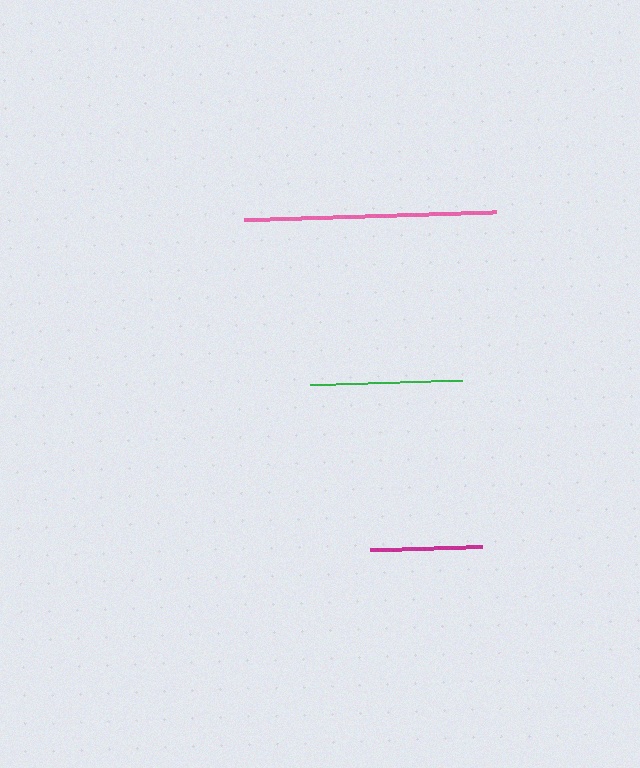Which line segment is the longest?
The pink line is the longest at approximately 253 pixels.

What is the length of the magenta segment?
The magenta segment is approximately 112 pixels long.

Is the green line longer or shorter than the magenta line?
The green line is longer than the magenta line.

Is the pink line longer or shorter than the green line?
The pink line is longer than the green line.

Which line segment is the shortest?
The magenta line is the shortest at approximately 112 pixels.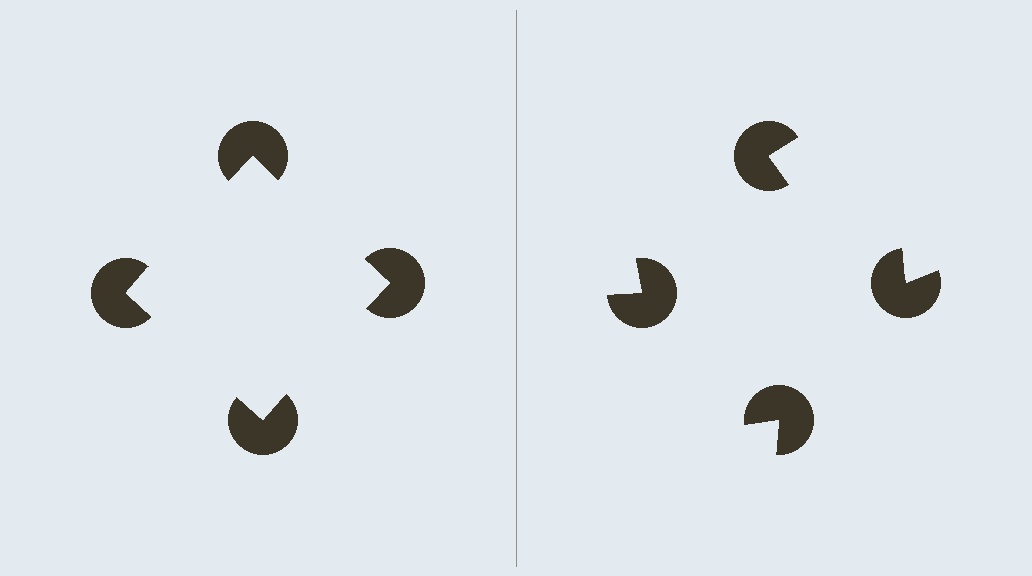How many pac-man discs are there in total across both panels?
8 — 4 on each side.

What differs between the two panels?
The pac-man discs are positioned identically on both sides; only the wedge orientations differ. On the left they align to a square; on the right they are misaligned.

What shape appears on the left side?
An illusory square.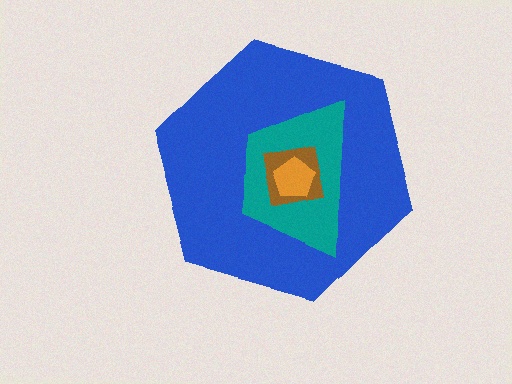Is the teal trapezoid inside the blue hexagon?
Yes.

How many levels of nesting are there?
4.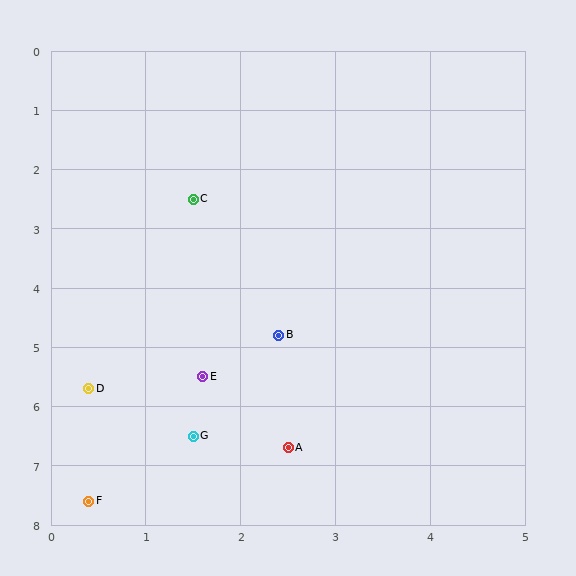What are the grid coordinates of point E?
Point E is at approximately (1.6, 5.5).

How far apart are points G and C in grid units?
Points G and C are about 4.0 grid units apart.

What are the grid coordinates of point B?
Point B is at approximately (2.4, 4.8).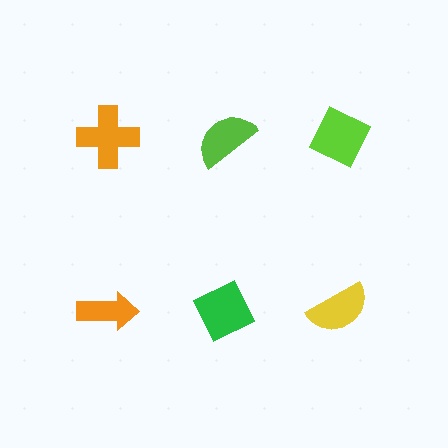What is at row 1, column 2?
A lime semicircle.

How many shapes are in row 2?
3 shapes.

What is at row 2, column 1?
An orange arrow.